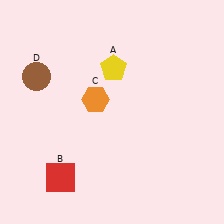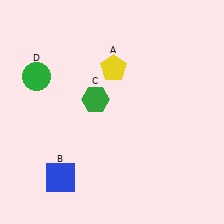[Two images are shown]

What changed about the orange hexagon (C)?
In Image 1, C is orange. In Image 2, it changed to green.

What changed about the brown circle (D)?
In Image 1, D is brown. In Image 2, it changed to green.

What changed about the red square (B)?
In Image 1, B is red. In Image 2, it changed to blue.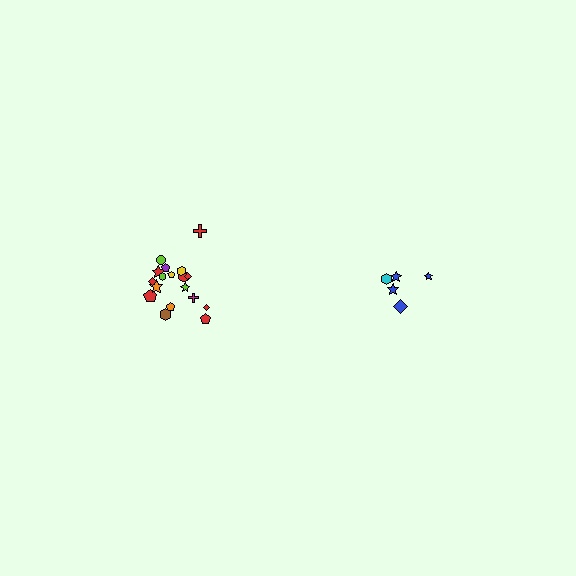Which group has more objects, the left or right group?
The left group.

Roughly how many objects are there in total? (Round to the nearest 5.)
Roughly 25 objects in total.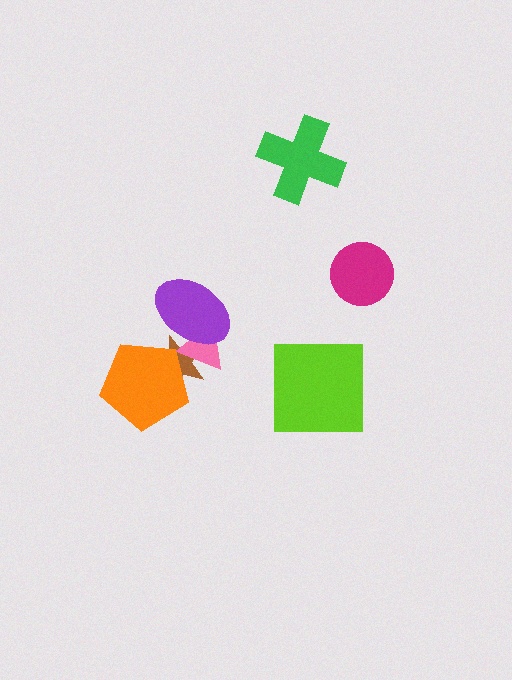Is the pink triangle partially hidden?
Yes, it is partially covered by another shape.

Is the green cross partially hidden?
No, no other shape covers it.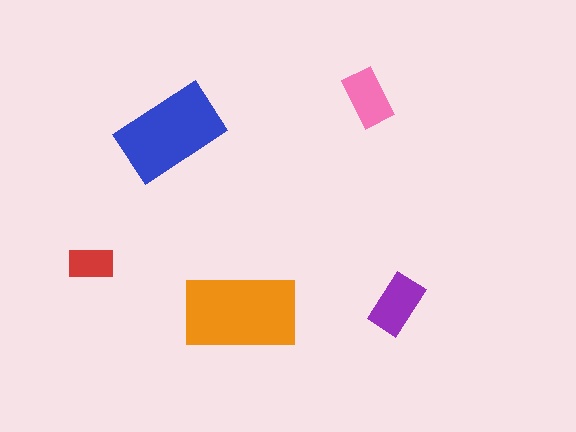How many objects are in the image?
There are 5 objects in the image.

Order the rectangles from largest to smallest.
the orange one, the blue one, the purple one, the pink one, the red one.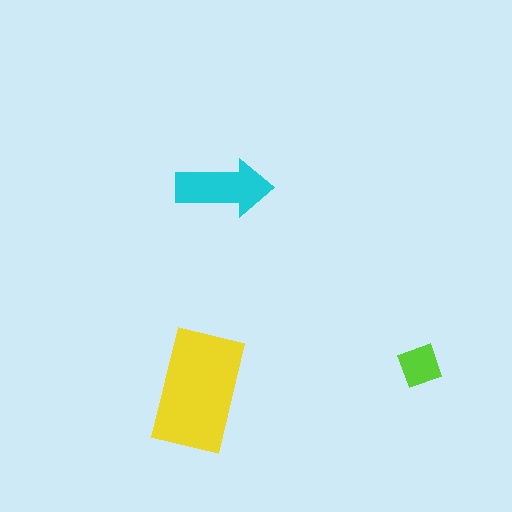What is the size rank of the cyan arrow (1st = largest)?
2nd.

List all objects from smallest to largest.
The lime diamond, the cyan arrow, the yellow rectangle.